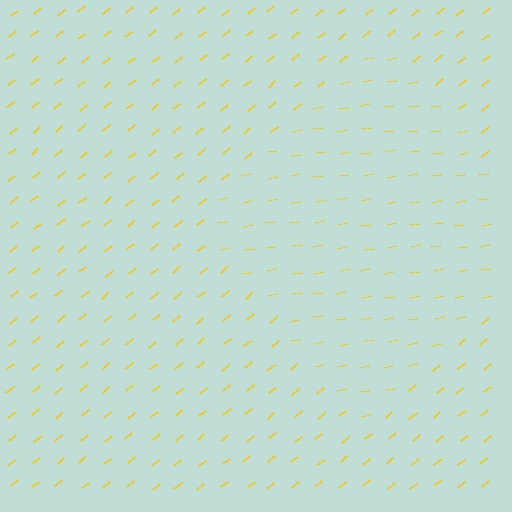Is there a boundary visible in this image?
Yes, there is a texture boundary formed by a change in line orientation.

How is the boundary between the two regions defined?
The boundary is defined purely by a change in line orientation (approximately 30 degrees difference). All lines are the same color and thickness.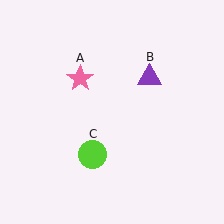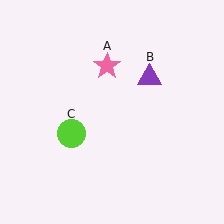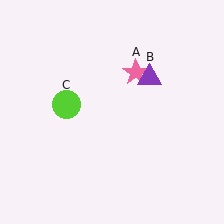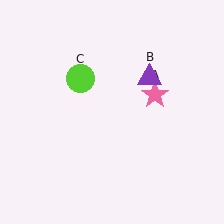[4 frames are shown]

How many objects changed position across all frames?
2 objects changed position: pink star (object A), lime circle (object C).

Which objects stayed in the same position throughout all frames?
Purple triangle (object B) remained stationary.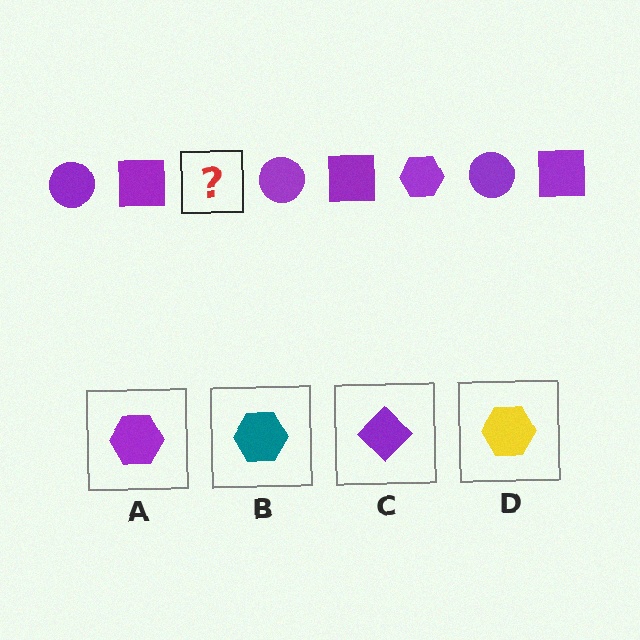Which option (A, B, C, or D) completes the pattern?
A.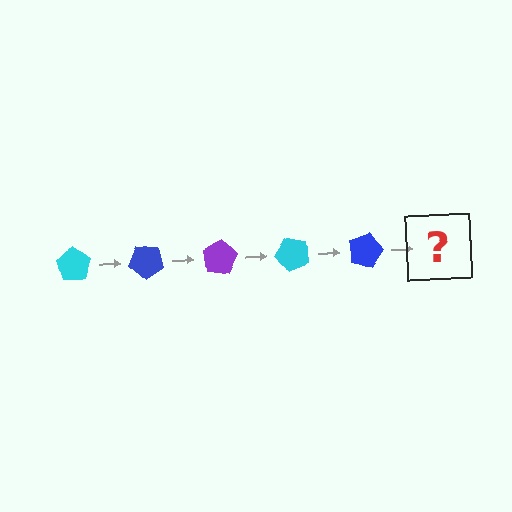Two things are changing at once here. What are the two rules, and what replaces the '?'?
The two rules are that it rotates 40 degrees each step and the color cycles through cyan, blue, and purple. The '?' should be a purple pentagon, rotated 200 degrees from the start.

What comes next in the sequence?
The next element should be a purple pentagon, rotated 200 degrees from the start.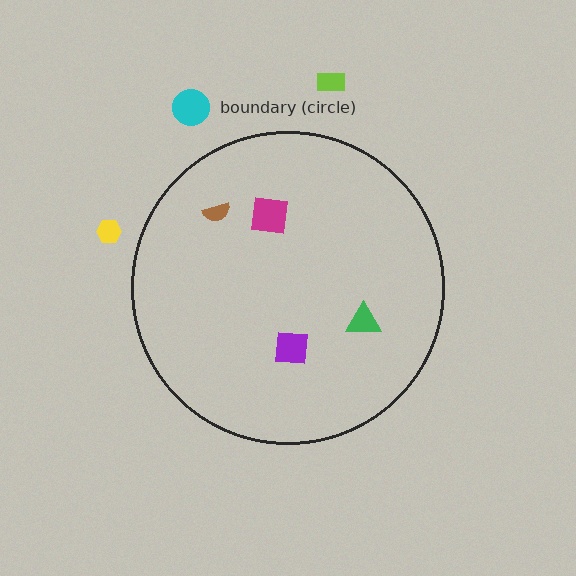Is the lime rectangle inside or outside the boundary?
Outside.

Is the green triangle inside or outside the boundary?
Inside.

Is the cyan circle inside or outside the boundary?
Outside.